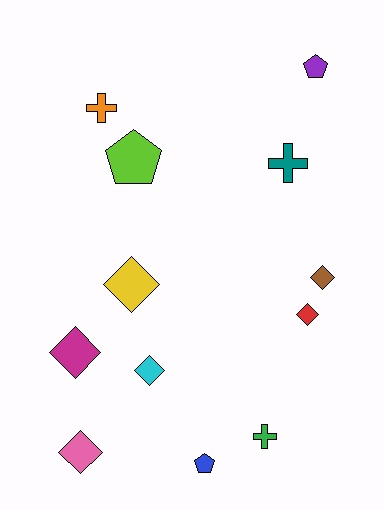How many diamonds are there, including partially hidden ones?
There are 6 diamonds.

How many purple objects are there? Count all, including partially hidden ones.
There is 1 purple object.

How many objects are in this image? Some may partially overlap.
There are 12 objects.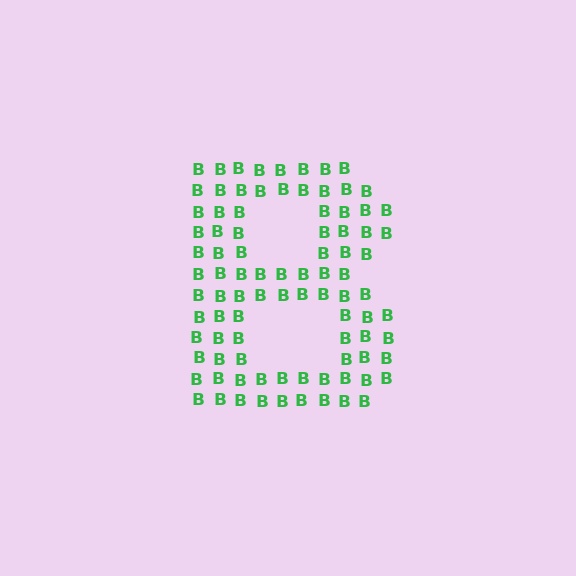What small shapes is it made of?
It is made of small letter B's.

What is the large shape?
The large shape is the letter B.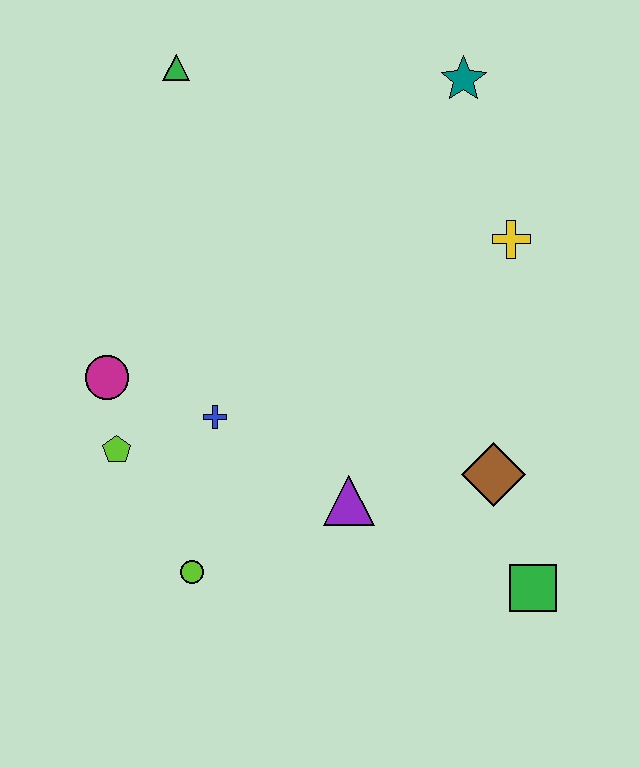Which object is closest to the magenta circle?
The lime pentagon is closest to the magenta circle.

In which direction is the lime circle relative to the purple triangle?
The lime circle is to the left of the purple triangle.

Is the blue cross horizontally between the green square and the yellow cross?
No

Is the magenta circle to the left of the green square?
Yes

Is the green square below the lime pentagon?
Yes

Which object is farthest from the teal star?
The lime circle is farthest from the teal star.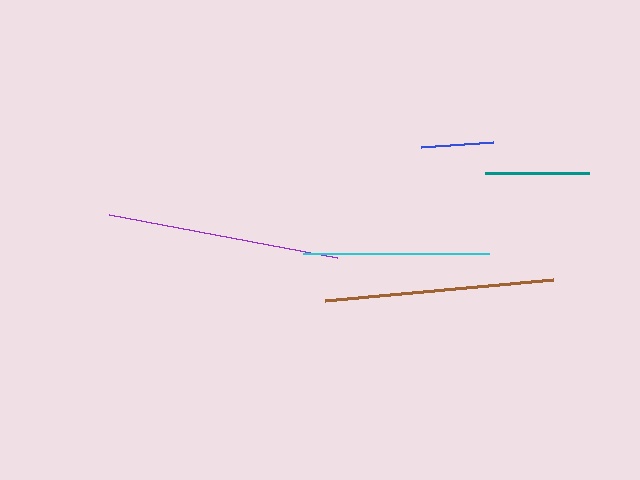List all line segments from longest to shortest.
From longest to shortest: purple, brown, cyan, teal, blue.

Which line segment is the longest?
The purple line is the longest at approximately 232 pixels.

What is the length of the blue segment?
The blue segment is approximately 72 pixels long.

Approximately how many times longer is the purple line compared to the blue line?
The purple line is approximately 3.2 times the length of the blue line.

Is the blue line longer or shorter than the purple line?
The purple line is longer than the blue line.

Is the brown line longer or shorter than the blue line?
The brown line is longer than the blue line.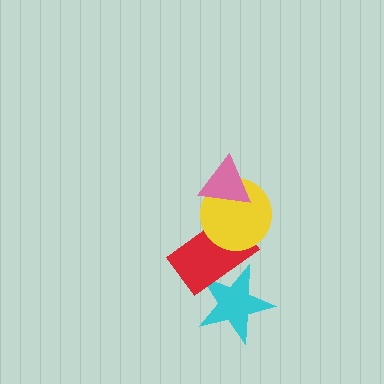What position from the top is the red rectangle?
The red rectangle is 3rd from the top.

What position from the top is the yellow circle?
The yellow circle is 2nd from the top.